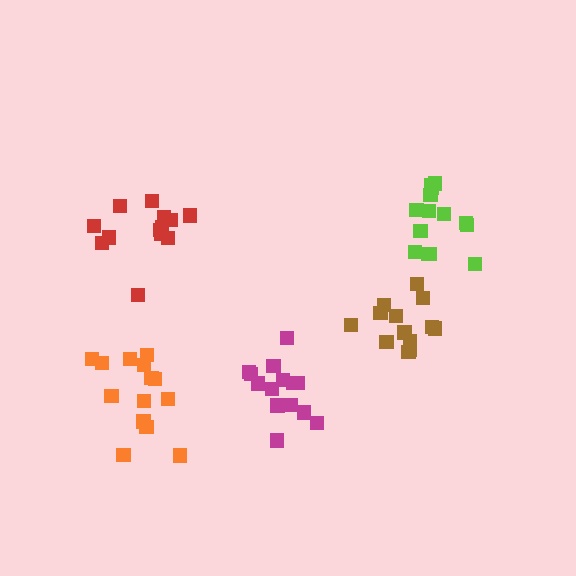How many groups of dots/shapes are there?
There are 5 groups.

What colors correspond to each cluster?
The clusters are colored: red, lime, magenta, brown, orange.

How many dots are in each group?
Group 1: 13 dots, Group 2: 14 dots, Group 3: 14 dots, Group 4: 13 dots, Group 5: 14 dots (68 total).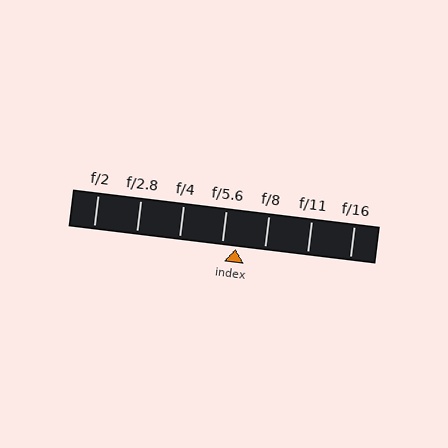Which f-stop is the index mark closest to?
The index mark is closest to f/5.6.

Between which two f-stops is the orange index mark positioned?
The index mark is between f/5.6 and f/8.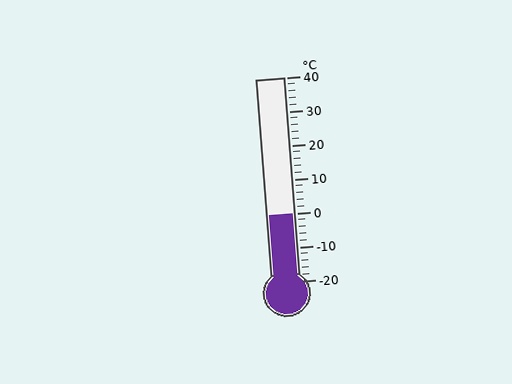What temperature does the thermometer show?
The thermometer shows approximately 0°C.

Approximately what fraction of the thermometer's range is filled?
The thermometer is filled to approximately 35% of its range.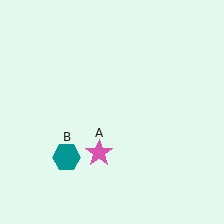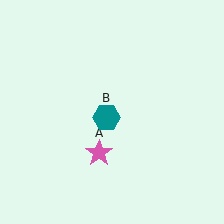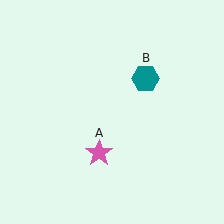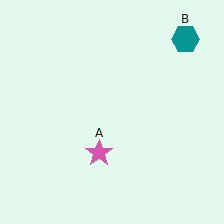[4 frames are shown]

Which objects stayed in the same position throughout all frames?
Pink star (object A) remained stationary.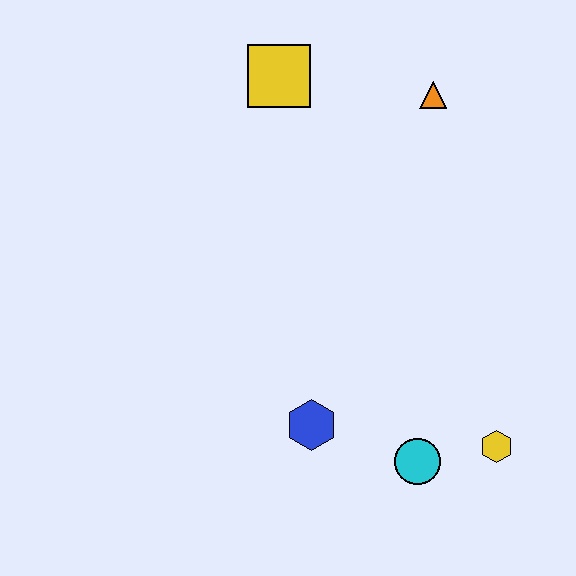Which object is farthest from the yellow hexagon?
The yellow square is farthest from the yellow hexagon.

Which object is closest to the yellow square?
The orange triangle is closest to the yellow square.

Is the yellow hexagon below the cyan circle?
No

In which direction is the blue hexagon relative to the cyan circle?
The blue hexagon is to the left of the cyan circle.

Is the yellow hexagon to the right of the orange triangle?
Yes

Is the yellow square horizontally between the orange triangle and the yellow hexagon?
No